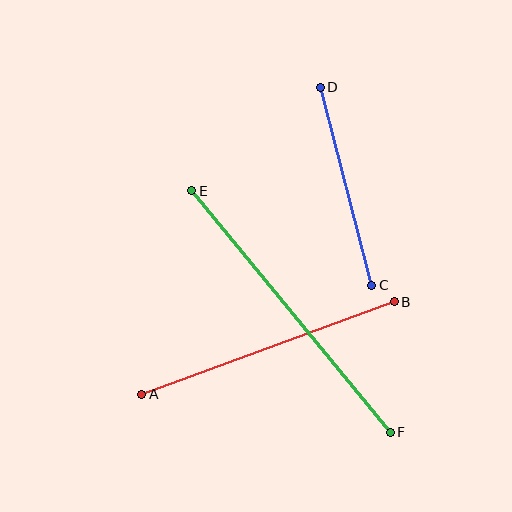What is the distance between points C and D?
The distance is approximately 204 pixels.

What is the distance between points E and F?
The distance is approximately 313 pixels.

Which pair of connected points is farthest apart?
Points E and F are farthest apart.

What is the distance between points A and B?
The distance is approximately 269 pixels.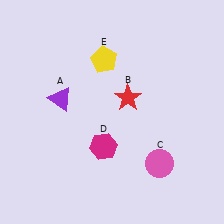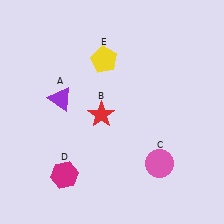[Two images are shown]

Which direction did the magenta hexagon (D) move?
The magenta hexagon (D) moved left.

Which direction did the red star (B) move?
The red star (B) moved left.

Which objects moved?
The objects that moved are: the red star (B), the magenta hexagon (D).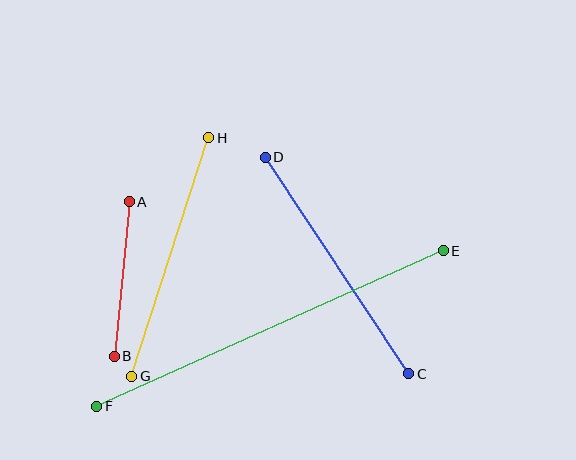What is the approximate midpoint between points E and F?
The midpoint is at approximately (270, 328) pixels.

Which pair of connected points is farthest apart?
Points E and F are farthest apart.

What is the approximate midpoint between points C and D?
The midpoint is at approximately (337, 265) pixels.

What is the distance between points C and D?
The distance is approximately 260 pixels.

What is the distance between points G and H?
The distance is approximately 251 pixels.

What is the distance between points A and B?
The distance is approximately 155 pixels.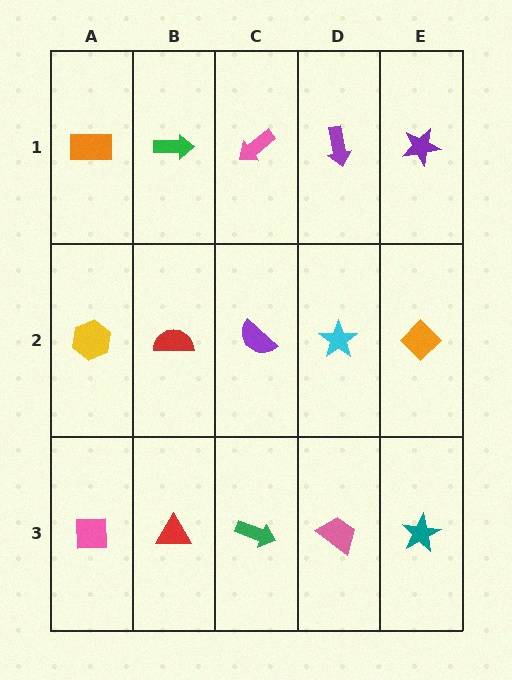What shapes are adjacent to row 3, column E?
An orange diamond (row 2, column E), a pink trapezoid (row 3, column D).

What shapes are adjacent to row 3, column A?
A yellow hexagon (row 2, column A), a red triangle (row 3, column B).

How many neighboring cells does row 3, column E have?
2.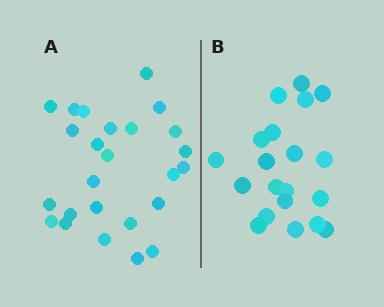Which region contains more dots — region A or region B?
Region A (the left region) has more dots.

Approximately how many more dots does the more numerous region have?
Region A has about 5 more dots than region B.